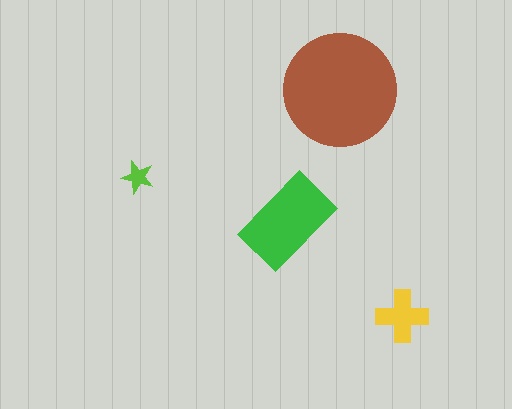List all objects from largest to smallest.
The brown circle, the green rectangle, the yellow cross, the lime star.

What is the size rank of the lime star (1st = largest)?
4th.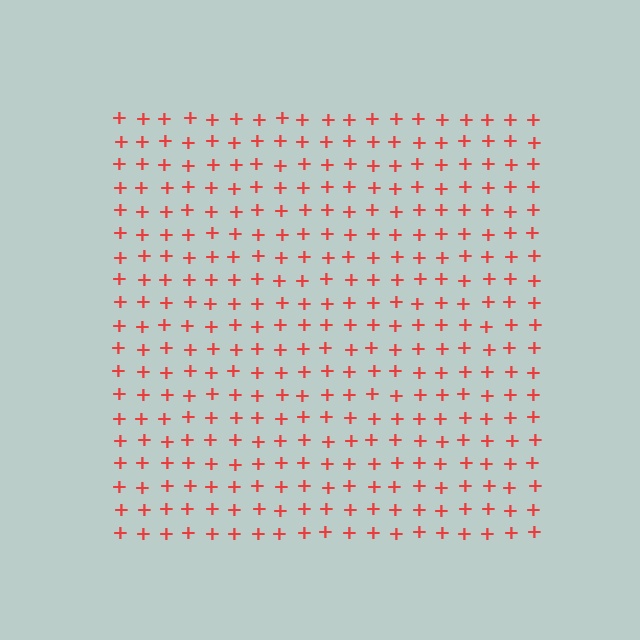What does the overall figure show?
The overall figure shows a square.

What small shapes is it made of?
It is made of small plus signs.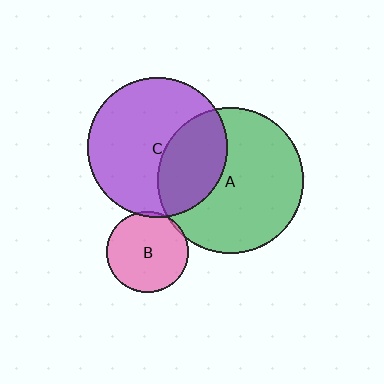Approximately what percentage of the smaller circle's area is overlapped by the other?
Approximately 5%.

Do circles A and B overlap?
Yes.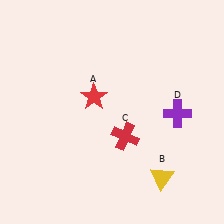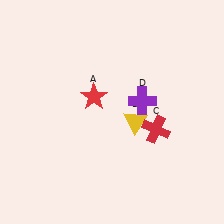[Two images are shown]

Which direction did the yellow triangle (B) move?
The yellow triangle (B) moved up.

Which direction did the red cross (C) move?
The red cross (C) moved right.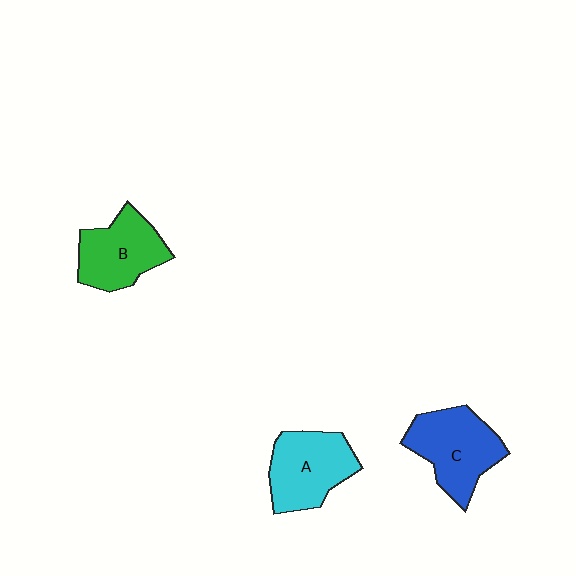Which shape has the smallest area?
Shape B (green).